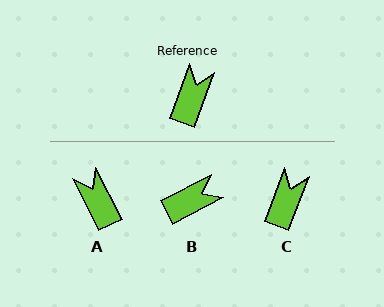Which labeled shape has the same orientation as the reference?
C.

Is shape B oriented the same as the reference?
No, it is off by about 42 degrees.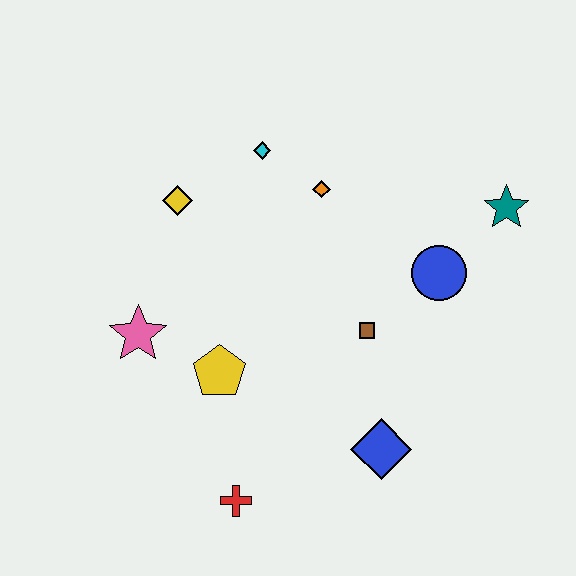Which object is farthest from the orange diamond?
The red cross is farthest from the orange diamond.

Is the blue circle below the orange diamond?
Yes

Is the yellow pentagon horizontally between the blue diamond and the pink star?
Yes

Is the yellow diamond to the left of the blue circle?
Yes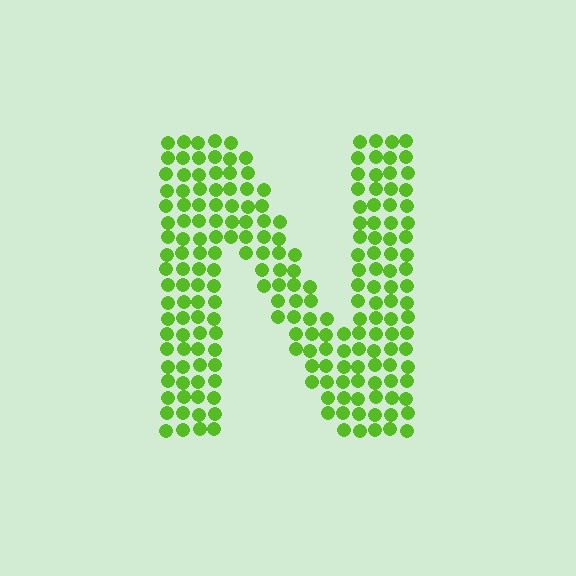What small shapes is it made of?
It is made of small circles.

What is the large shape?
The large shape is the letter N.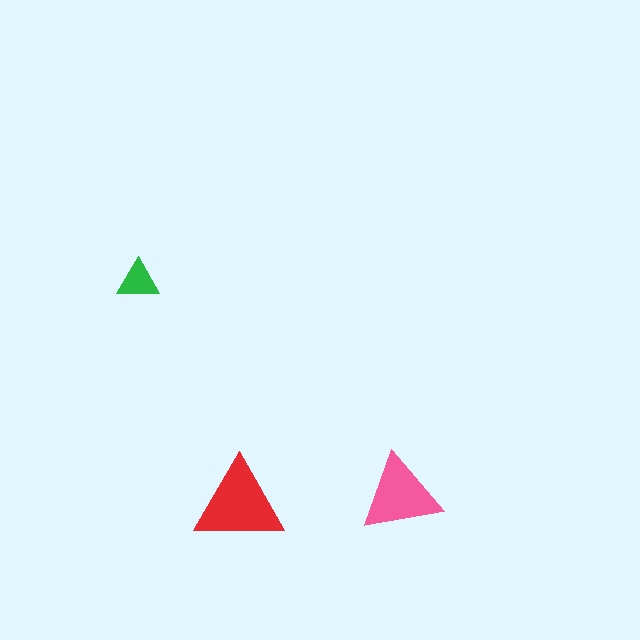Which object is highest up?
The green triangle is topmost.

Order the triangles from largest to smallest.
the red one, the pink one, the green one.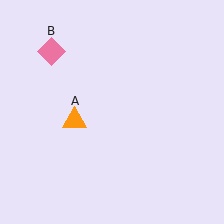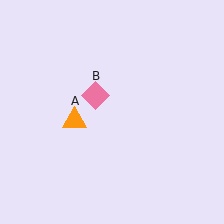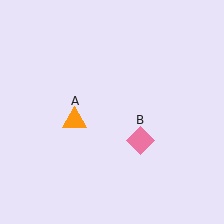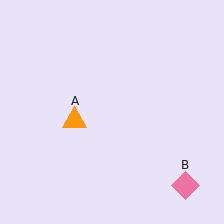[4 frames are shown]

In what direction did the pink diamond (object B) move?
The pink diamond (object B) moved down and to the right.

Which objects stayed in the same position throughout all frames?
Orange triangle (object A) remained stationary.